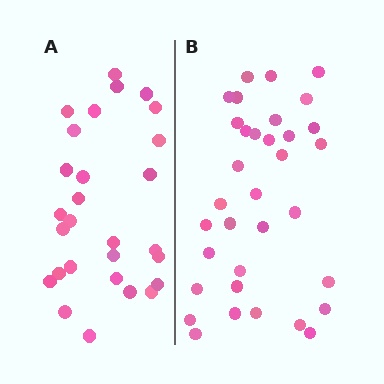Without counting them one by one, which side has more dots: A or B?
Region B (the right region) has more dots.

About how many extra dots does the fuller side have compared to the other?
Region B has about 6 more dots than region A.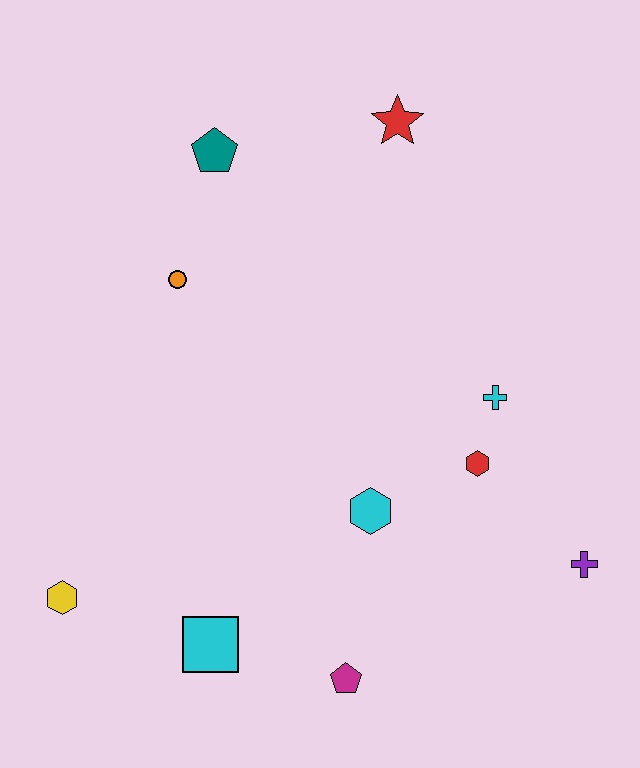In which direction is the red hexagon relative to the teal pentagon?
The red hexagon is below the teal pentagon.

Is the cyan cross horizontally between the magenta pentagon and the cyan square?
No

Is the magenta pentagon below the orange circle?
Yes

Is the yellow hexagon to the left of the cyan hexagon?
Yes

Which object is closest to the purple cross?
The red hexagon is closest to the purple cross.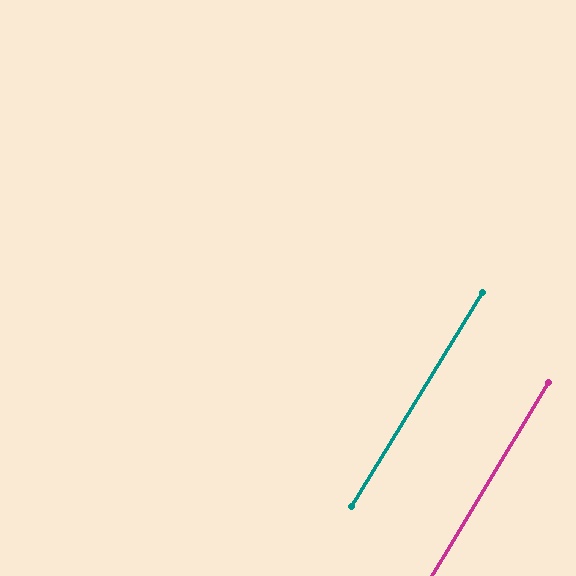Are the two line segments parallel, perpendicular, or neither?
Parallel — their directions differ by only 0.3°.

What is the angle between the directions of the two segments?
Approximately 0 degrees.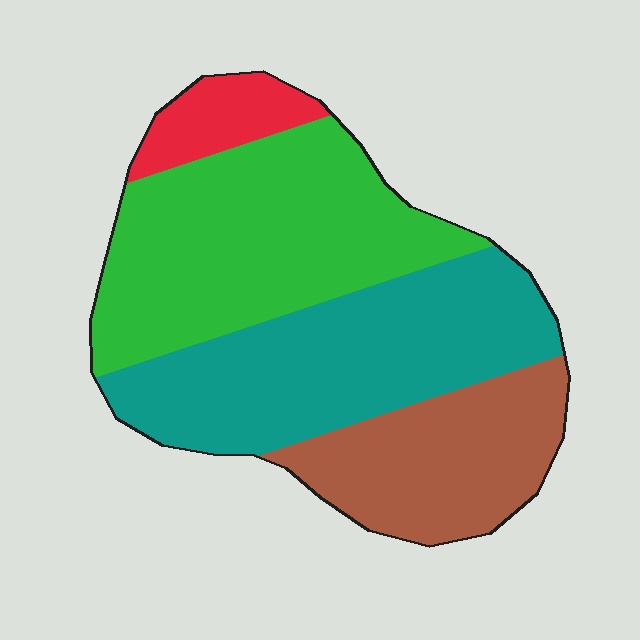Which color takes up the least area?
Red, at roughly 10%.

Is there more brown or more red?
Brown.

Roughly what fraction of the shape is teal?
Teal takes up about one third (1/3) of the shape.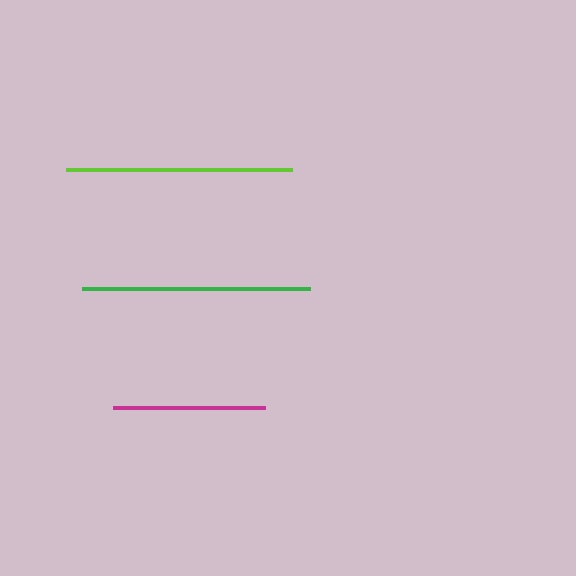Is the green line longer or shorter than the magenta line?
The green line is longer than the magenta line.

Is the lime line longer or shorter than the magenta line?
The lime line is longer than the magenta line.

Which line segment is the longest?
The green line is the longest at approximately 229 pixels.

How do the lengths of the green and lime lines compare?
The green and lime lines are approximately the same length.